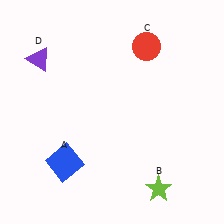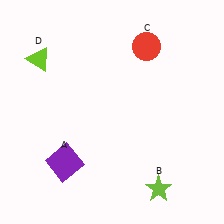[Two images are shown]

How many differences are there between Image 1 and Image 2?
There are 2 differences between the two images.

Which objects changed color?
A changed from blue to purple. D changed from purple to lime.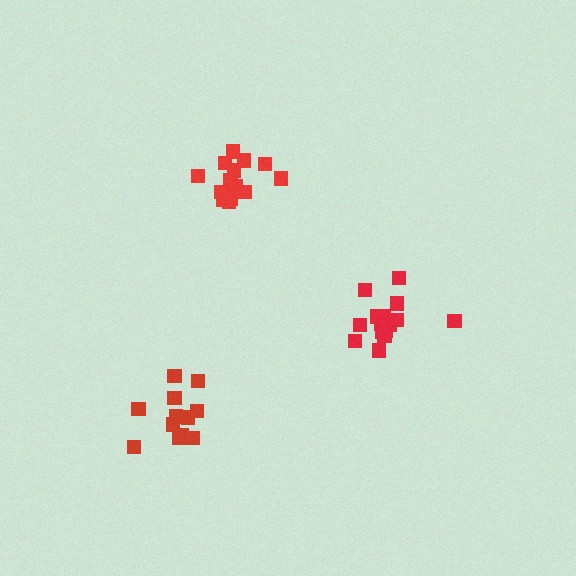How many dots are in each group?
Group 1: 15 dots, Group 2: 15 dots, Group 3: 12 dots (42 total).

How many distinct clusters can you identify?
There are 3 distinct clusters.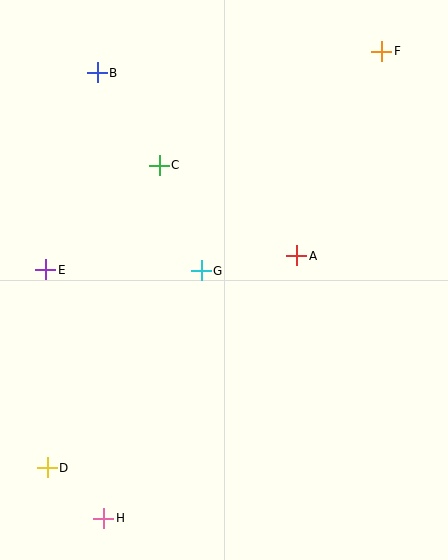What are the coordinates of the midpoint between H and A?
The midpoint between H and A is at (200, 387).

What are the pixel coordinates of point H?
Point H is at (104, 518).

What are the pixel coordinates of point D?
Point D is at (47, 468).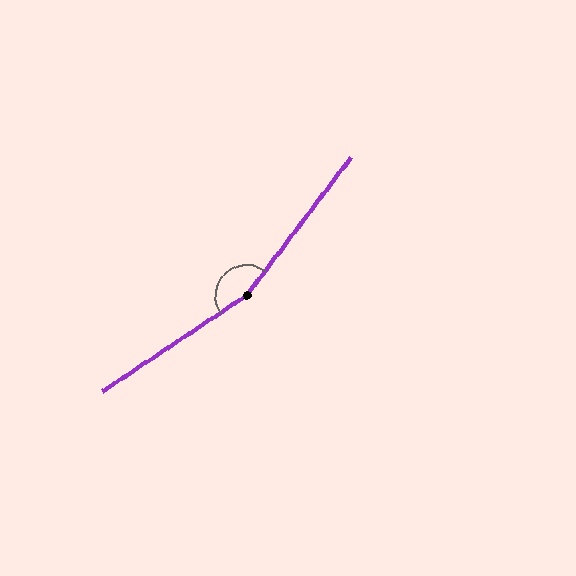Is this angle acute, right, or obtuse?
It is obtuse.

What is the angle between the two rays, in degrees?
Approximately 161 degrees.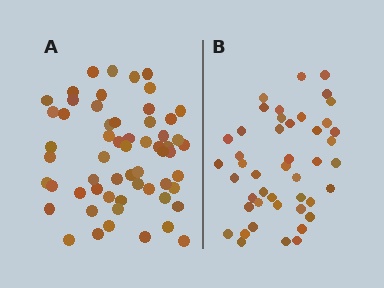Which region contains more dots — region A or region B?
Region A (the left region) has more dots.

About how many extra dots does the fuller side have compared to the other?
Region A has approximately 15 more dots than region B.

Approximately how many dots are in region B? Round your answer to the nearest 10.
About 40 dots. (The exact count is 45, which rounds to 40.)